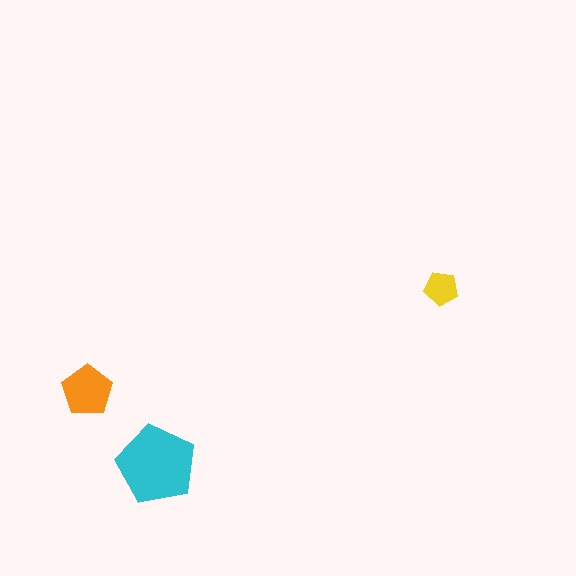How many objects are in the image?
There are 3 objects in the image.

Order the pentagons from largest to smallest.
the cyan one, the orange one, the yellow one.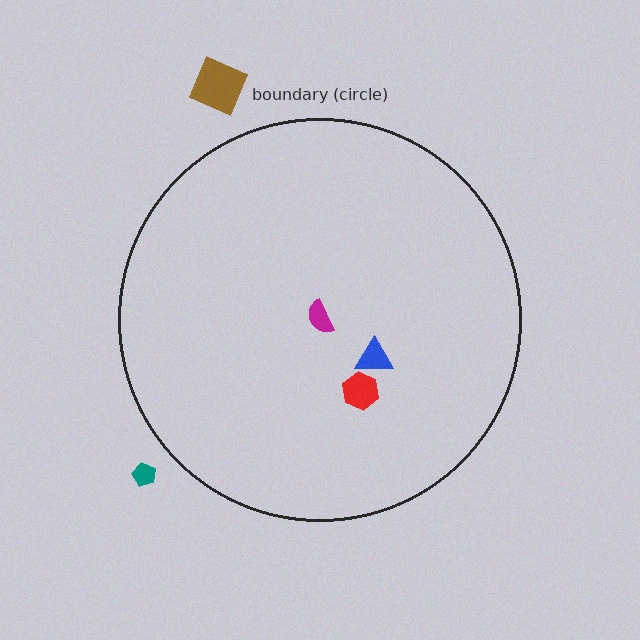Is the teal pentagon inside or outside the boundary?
Outside.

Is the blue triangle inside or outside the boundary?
Inside.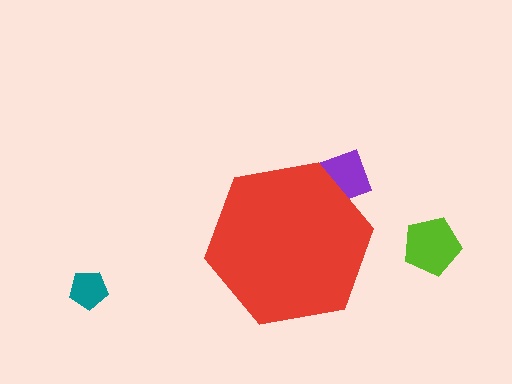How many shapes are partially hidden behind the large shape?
1 shape is partially hidden.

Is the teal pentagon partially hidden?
No, the teal pentagon is fully visible.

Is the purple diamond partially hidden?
Yes, the purple diamond is partially hidden behind the red hexagon.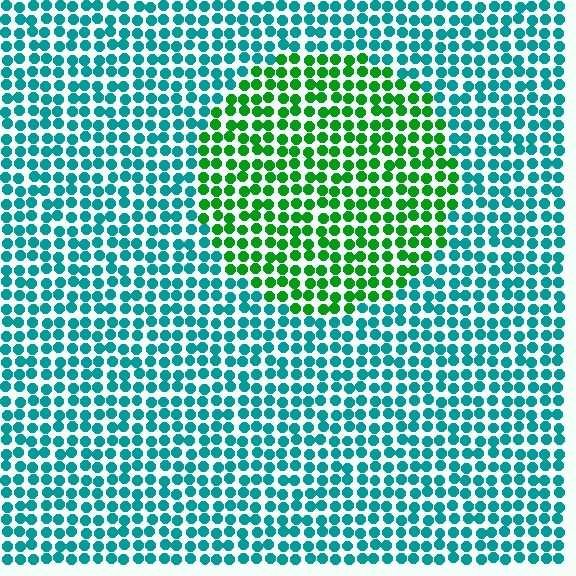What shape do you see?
I see a circle.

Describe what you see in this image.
The image is filled with small teal elements in a uniform arrangement. A circle-shaped region is visible where the elements are tinted to a slightly different hue, forming a subtle color boundary.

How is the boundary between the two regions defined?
The boundary is defined purely by a slight shift in hue (about 51 degrees). Spacing, size, and orientation are identical on both sides.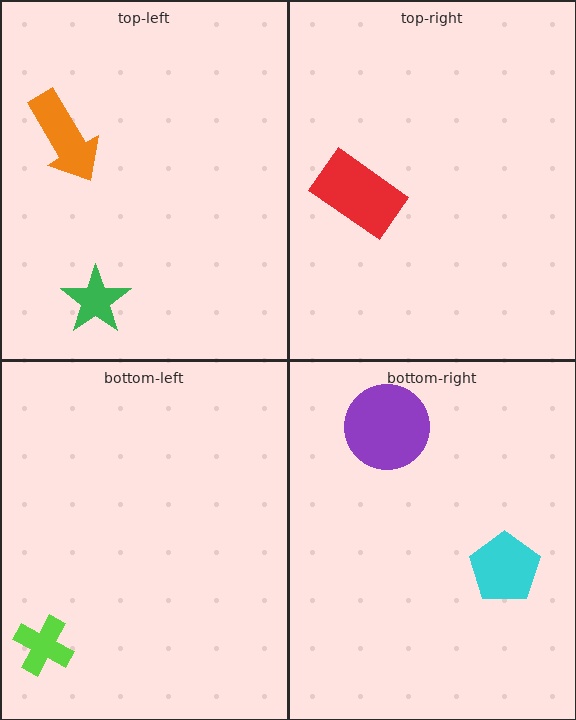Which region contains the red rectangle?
The top-right region.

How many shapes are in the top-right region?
1.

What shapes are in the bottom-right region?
The purple circle, the cyan pentagon.